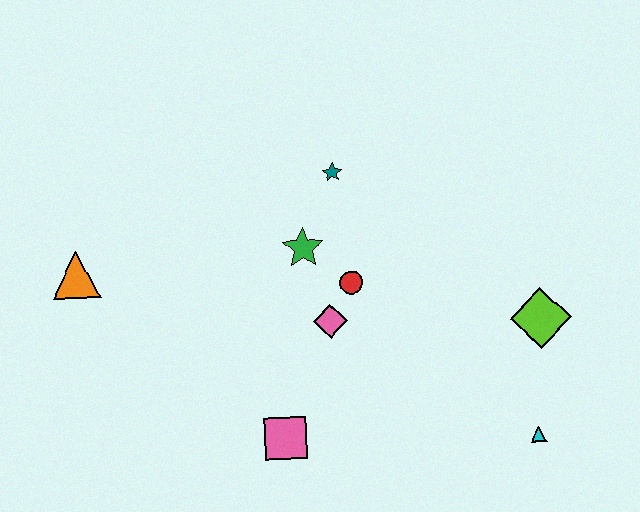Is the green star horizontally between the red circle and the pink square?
Yes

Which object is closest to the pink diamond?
The red circle is closest to the pink diamond.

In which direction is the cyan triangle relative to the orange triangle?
The cyan triangle is to the right of the orange triangle.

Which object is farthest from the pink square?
The lime diamond is farthest from the pink square.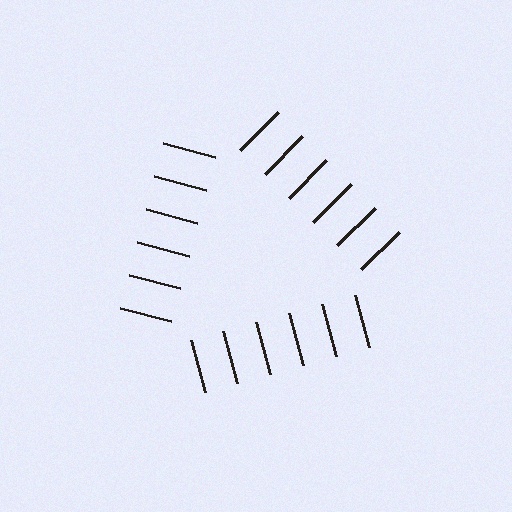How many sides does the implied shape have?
3 sides — the line-ends trace a triangle.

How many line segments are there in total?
18 — 6 along each of the 3 edges.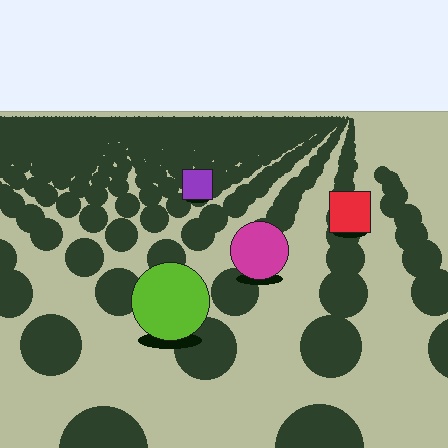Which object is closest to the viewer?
The lime circle is closest. The texture marks near it are larger and more spread out.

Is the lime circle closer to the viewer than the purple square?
Yes. The lime circle is closer — you can tell from the texture gradient: the ground texture is coarser near it.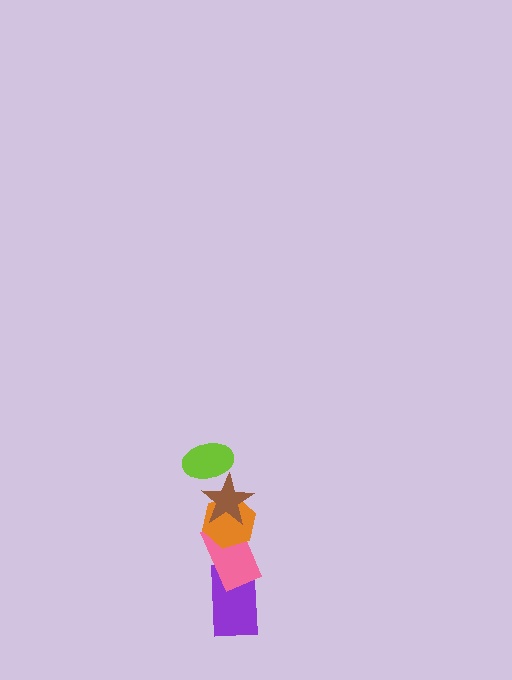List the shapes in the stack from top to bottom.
From top to bottom: the lime ellipse, the brown star, the orange hexagon, the pink rectangle, the purple rectangle.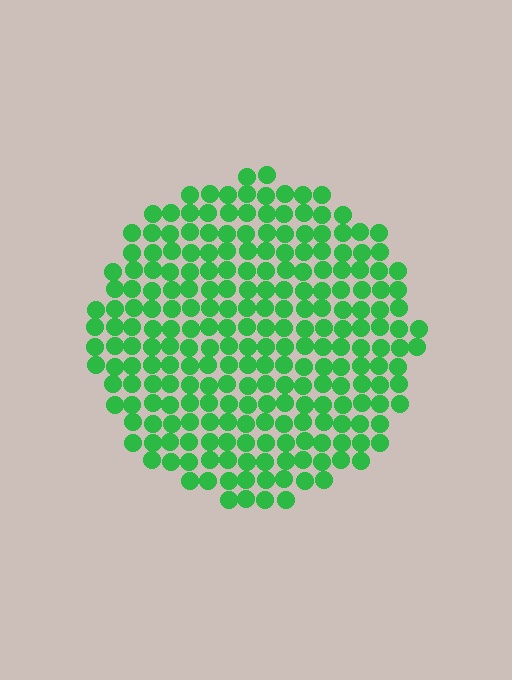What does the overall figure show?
The overall figure shows a circle.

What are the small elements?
The small elements are circles.